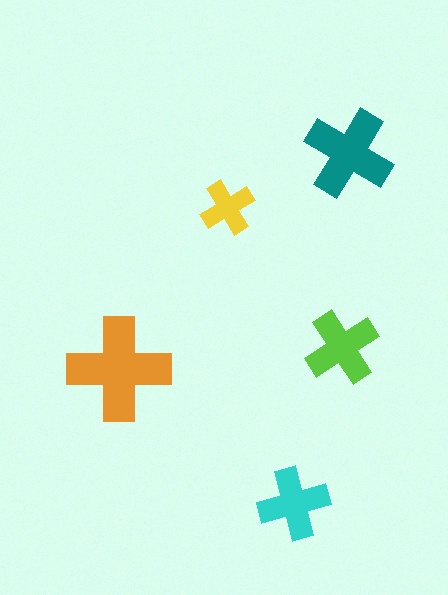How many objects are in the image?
There are 5 objects in the image.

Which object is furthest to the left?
The orange cross is leftmost.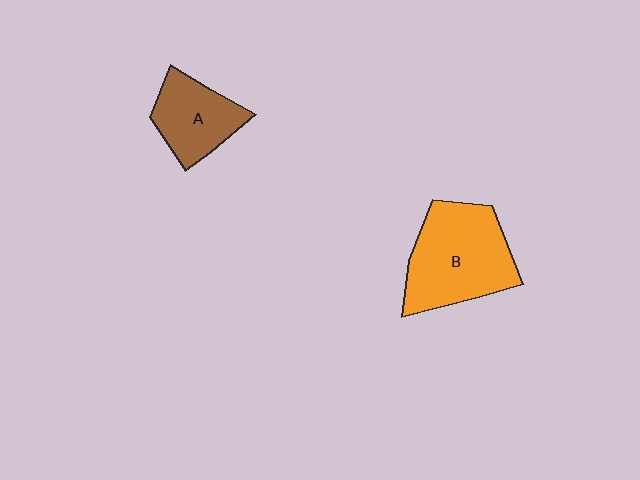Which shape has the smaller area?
Shape A (brown).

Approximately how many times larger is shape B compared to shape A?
Approximately 1.7 times.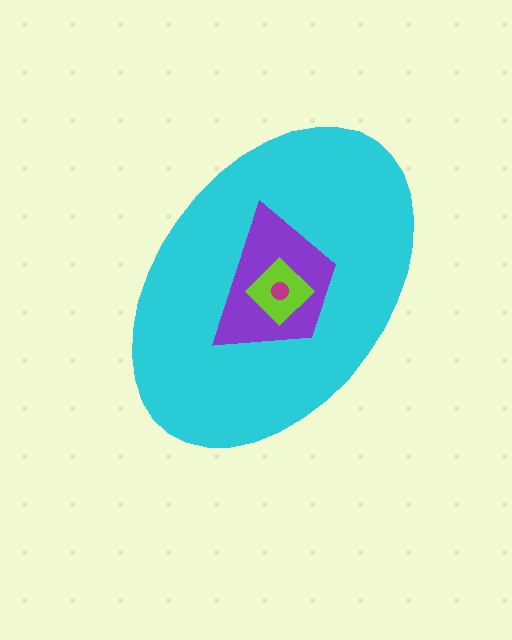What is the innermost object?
The magenta circle.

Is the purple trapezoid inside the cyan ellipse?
Yes.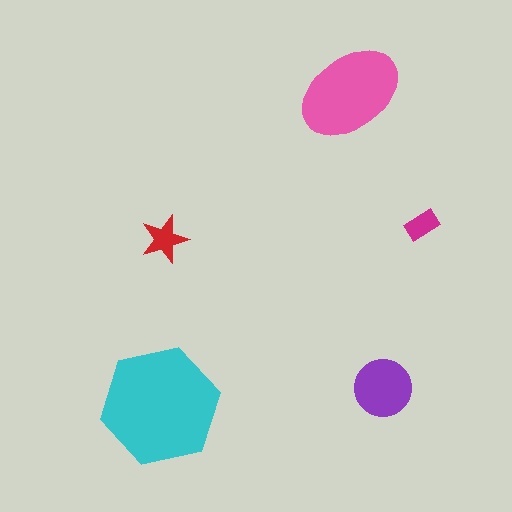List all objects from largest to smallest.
The cyan hexagon, the pink ellipse, the purple circle, the red star, the magenta rectangle.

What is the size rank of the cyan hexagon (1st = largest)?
1st.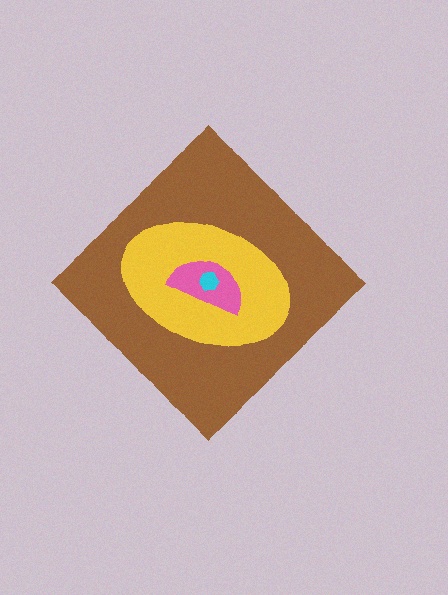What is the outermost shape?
The brown diamond.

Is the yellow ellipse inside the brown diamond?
Yes.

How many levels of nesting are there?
4.